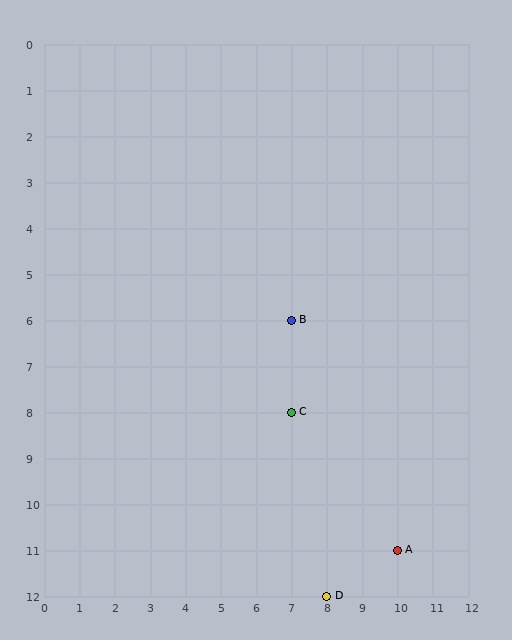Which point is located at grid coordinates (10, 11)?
Point A is at (10, 11).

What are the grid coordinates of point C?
Point C is at grid coordinates (7, 8).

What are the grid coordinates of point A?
Point A is at grid coordinates (10, 11).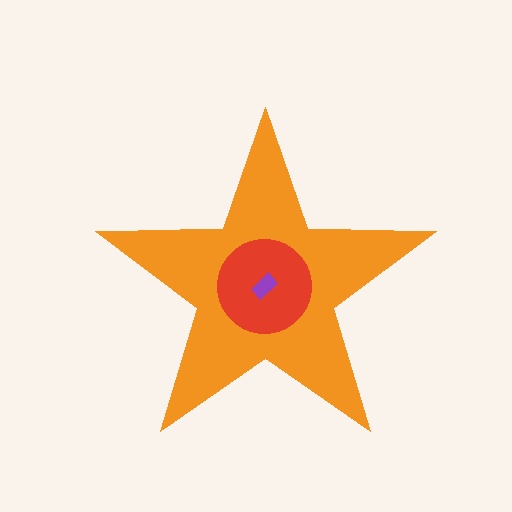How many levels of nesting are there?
3.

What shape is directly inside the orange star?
The red circle.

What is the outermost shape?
The orange star.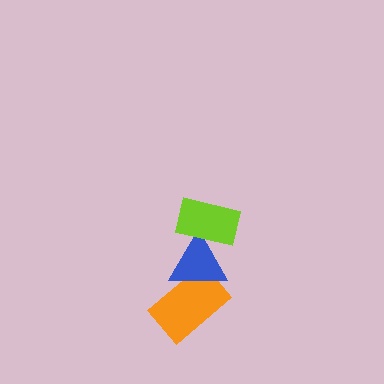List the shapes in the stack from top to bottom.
From top to bottom: the lime rectangle, the blue triangle, the orange rectangle.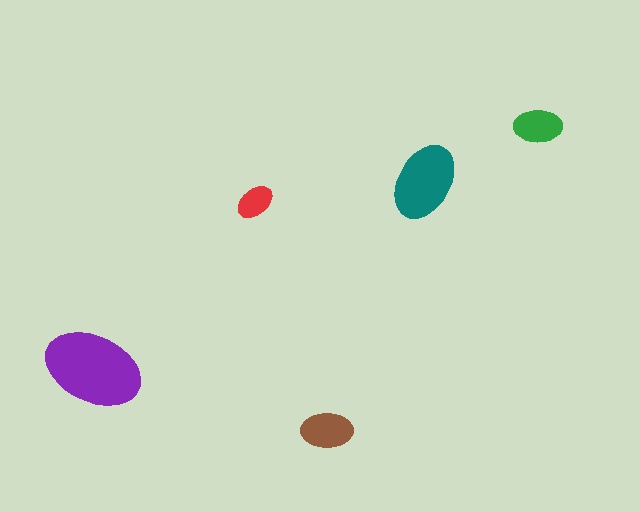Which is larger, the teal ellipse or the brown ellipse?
The teal one.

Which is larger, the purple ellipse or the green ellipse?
The purple one.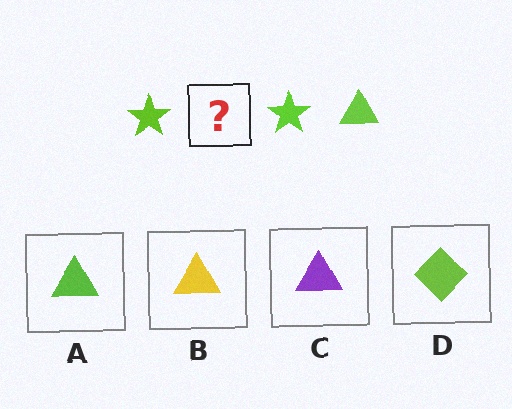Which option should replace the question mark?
Option A.